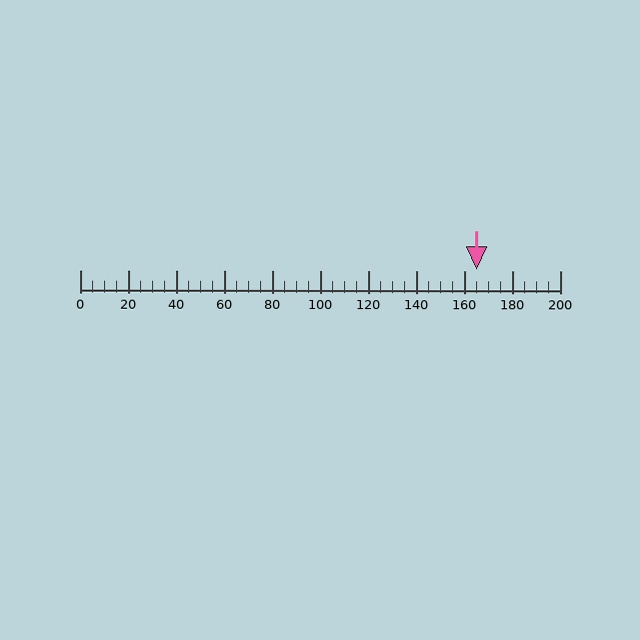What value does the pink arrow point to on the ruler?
The pink arrow points to approximately 165.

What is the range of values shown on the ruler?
The ruler shows values from 0 to 200.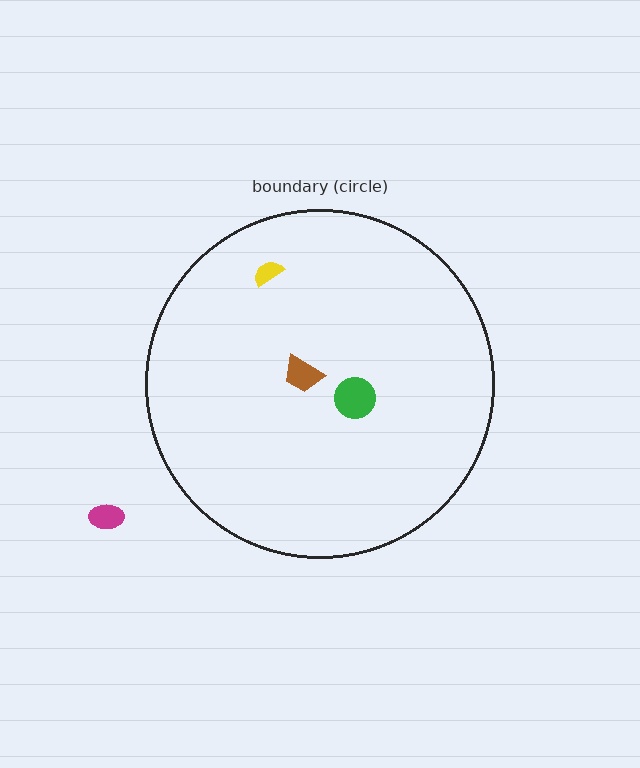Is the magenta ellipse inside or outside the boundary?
Outside.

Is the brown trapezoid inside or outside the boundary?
Inside.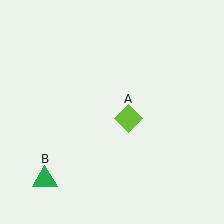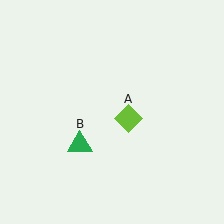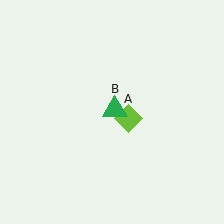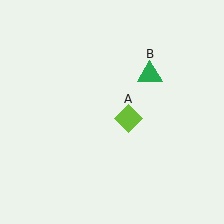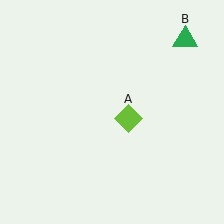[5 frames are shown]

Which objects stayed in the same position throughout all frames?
Lime diamond (object A) remained stationary.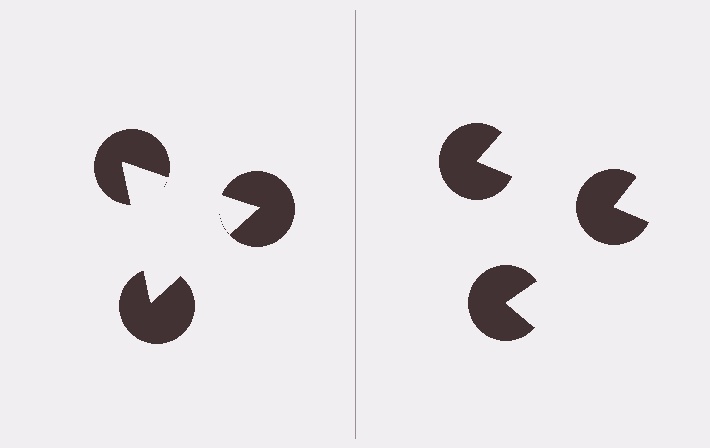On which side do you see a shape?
An illusory triangle appears on the left side. On the right side the wedge cuts are rotated, so no coherent shape forms.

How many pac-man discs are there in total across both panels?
6 — 3 on each side.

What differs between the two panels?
The pac-man discs are positioned identically on both sides; only the wedge orientations differ. On the left they align to a triangle; on the right they are misaligned.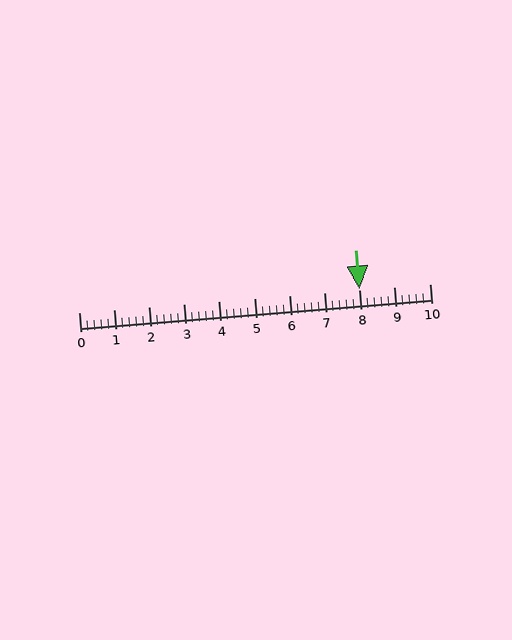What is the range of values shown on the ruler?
The ruler shows values from 0 to 10.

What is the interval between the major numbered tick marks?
The major tick marks are spaced 1 units apart.